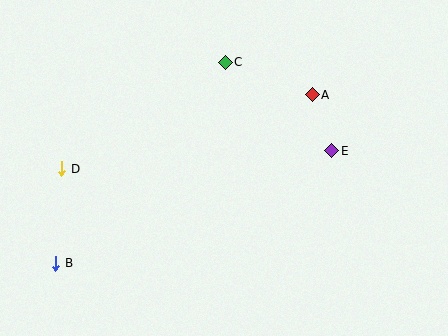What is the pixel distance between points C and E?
The distance between C and E is 138 pixels.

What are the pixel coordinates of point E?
Point E is at (332, 151).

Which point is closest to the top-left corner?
Point D is closest to the top-left corner.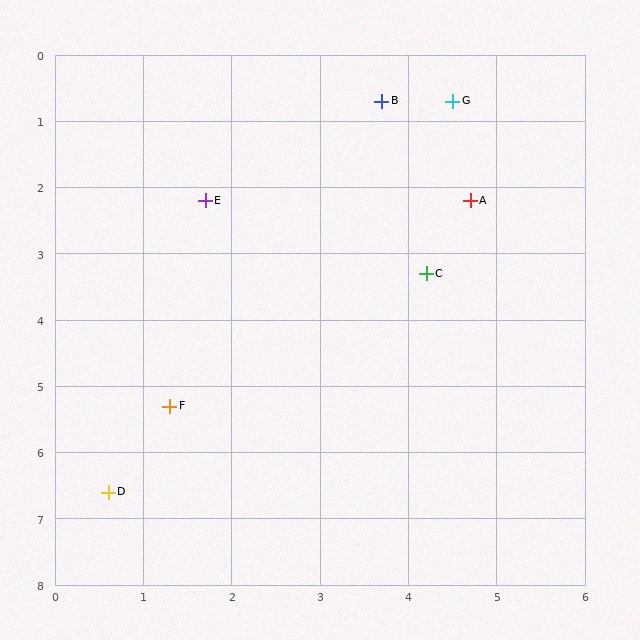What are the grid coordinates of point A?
Point A is at approximately (4.7, 2.2).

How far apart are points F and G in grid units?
Points F and G are about 5.6 grid units apart.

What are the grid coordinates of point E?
Point E is at approximately (1.7, 2.2).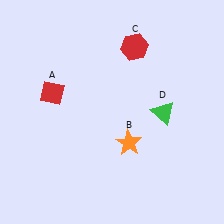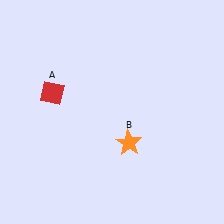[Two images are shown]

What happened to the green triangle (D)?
The green triangle (D) was removed in Image 2. It was in the bottom-right area of Image 1.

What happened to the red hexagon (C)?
The red hexagon (C) was removed in Image 2. It was in the top-right area of Image 1.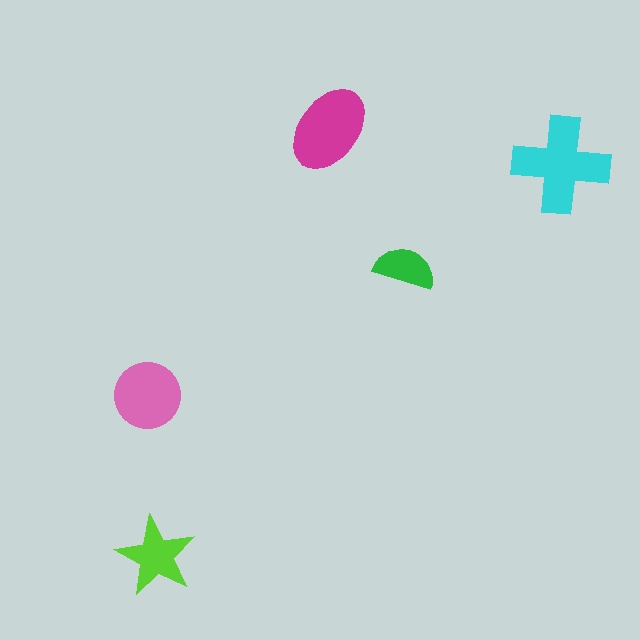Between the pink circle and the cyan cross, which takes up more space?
The cyan cross.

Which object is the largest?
The cyan cross.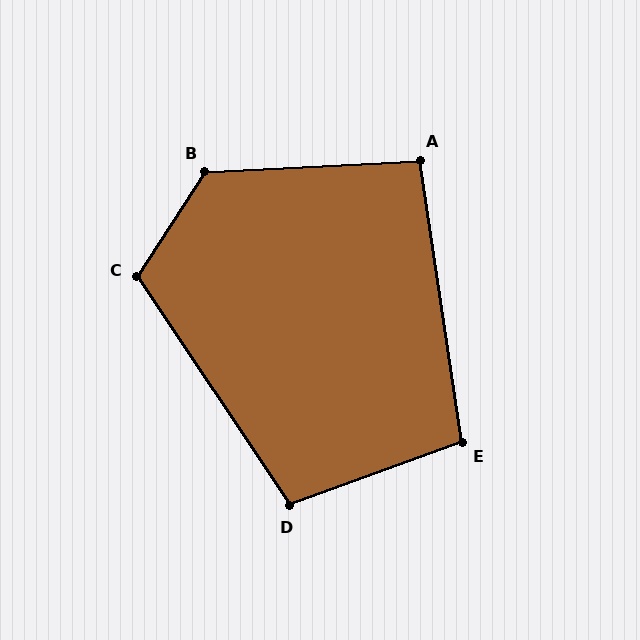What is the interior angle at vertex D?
Approximately 104 degrees (obtuse).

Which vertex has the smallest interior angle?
A, at approximately 96 degrees.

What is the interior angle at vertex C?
Approximately 114 degrees (obtuse).